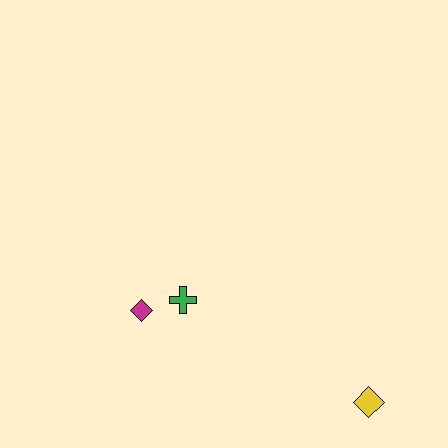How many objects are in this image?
There are 3 objects.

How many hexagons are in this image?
There are no hexagons.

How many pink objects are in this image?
There are no pink objects.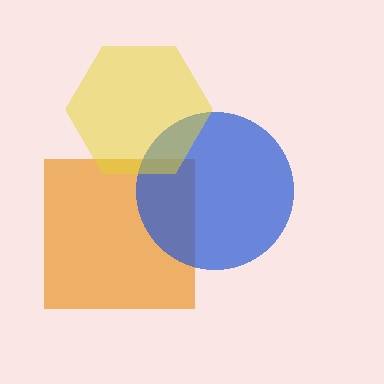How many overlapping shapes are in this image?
There are 3 overlapping shapes in the image.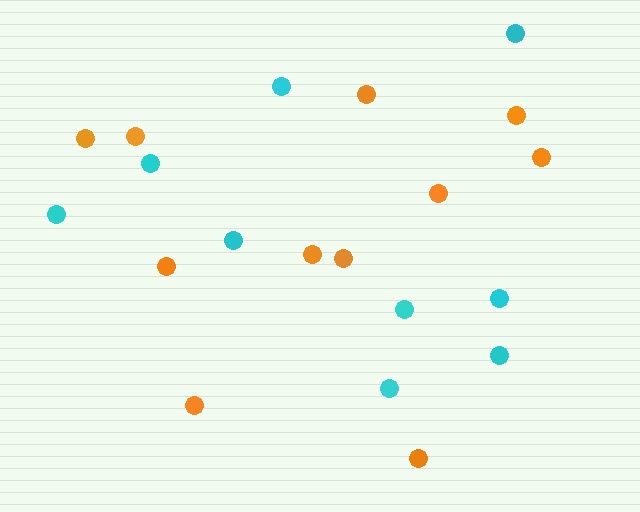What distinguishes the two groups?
There are 2 groups: one group of orange circles (11) and one group of cyan circles (9).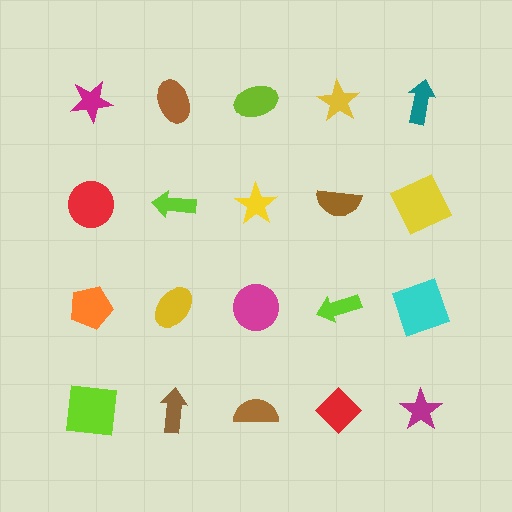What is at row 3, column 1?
An orange pentagon.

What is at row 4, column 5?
A magenta star.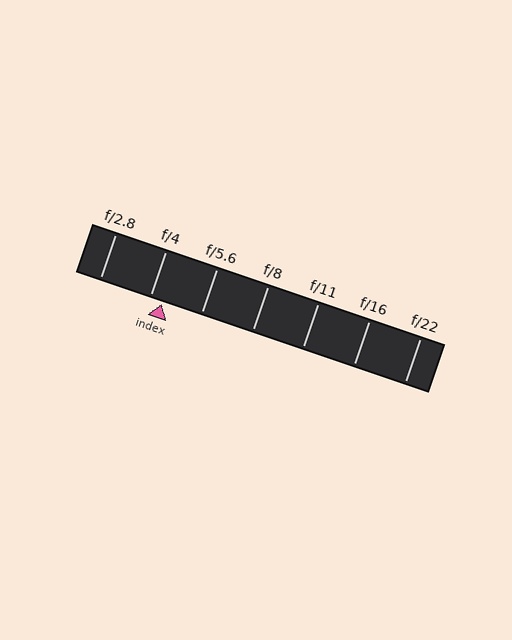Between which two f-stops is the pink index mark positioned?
The index mark is between f/4 and f/5.6.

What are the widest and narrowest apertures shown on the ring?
The widest aperture shown is f/2.8 and the narrowest is f/22.